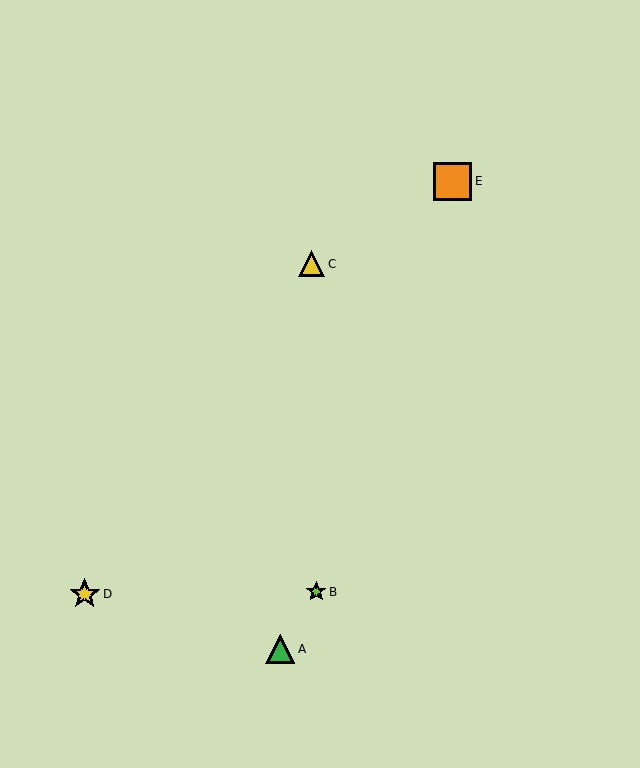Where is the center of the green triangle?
The center of the green triangle is at (280, 649).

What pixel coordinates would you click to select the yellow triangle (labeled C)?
Click at (312, 264) to select the yellow triangle C.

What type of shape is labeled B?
Shape B is a lime star.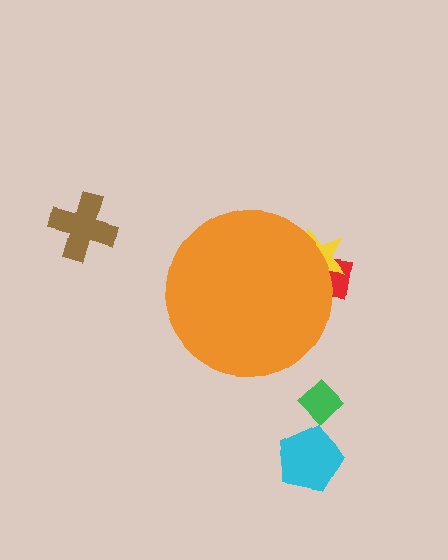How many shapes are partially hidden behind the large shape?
2 shapes are partially hidden.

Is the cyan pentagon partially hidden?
No, the cyan pentagon is fully visible.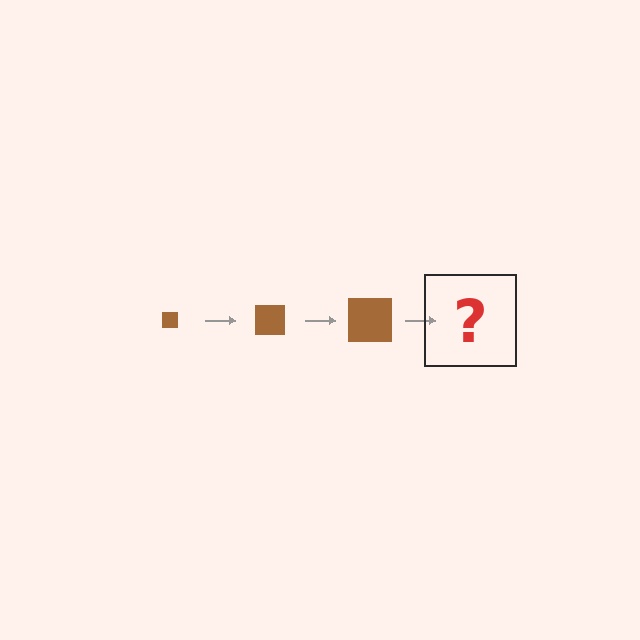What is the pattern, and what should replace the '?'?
The pattern is that the square gets progressively larger each step. The '?' should be a brown square, larger than the previous one.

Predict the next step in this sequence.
The next step is a brown square, larger than the previous one.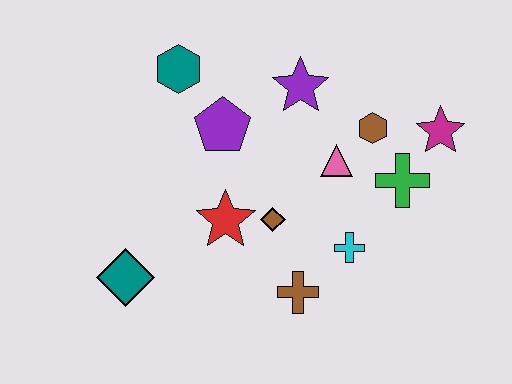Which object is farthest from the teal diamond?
The magenta star is farthest from the teal diamond.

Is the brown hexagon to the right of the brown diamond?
Yes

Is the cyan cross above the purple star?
No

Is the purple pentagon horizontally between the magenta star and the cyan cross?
No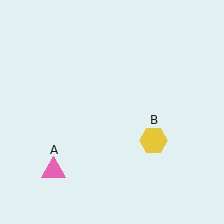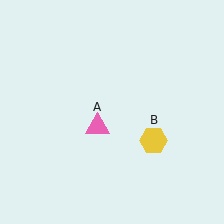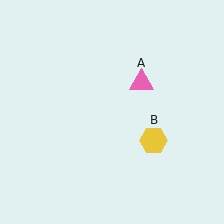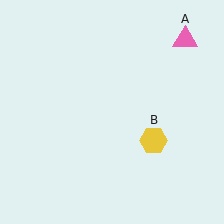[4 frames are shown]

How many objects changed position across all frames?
1 object changed position: pink triangle (object A).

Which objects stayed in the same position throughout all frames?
Yellow hexagon (object B) remained stationary.